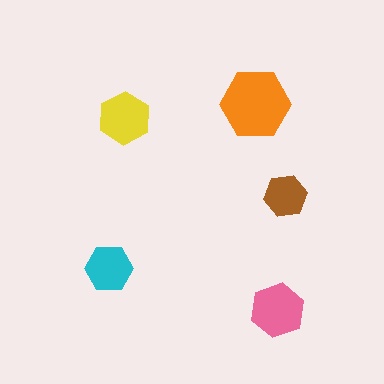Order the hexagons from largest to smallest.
the orange one, the pink one, the yellow one, the cyan one, the brown one.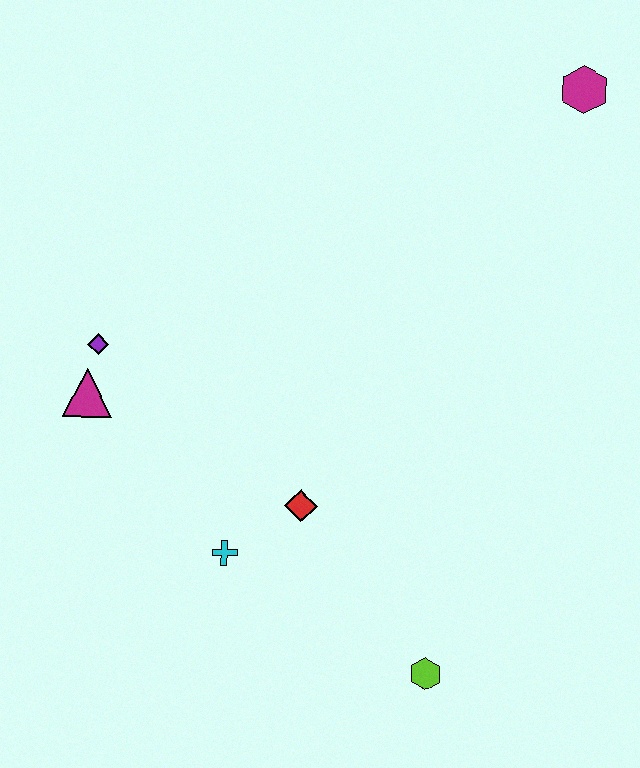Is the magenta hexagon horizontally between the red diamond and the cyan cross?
No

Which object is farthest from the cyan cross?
The magenta hexagon is farthest from the cyan cross.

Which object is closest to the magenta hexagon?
The red diamond is closest to the magenta hexagon.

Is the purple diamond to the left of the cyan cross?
Yes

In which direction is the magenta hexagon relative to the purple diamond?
The magenta hexagon is to the right of the purple diamond.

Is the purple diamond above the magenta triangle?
Yes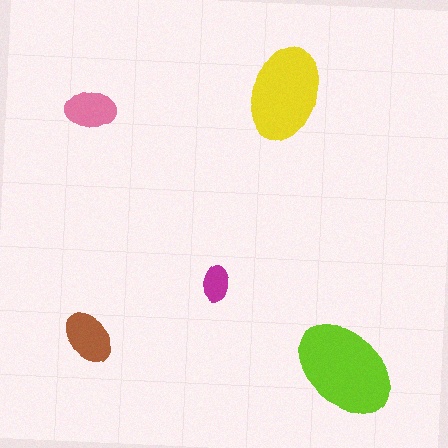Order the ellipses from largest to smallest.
the lime one, the yellow one, the brown one, the pink one, the magenta one.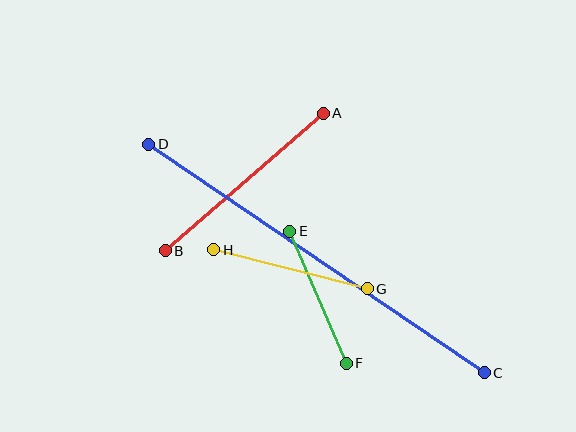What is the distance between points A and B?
The distance is approximately 210 pixels.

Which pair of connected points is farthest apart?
Points C and D are farthest apart.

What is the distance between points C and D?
The distance is approximately 406 pixels.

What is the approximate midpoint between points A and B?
The midpoint is at approximately (244, 182) pixels.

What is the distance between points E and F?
The distance is approximately 143 pixels.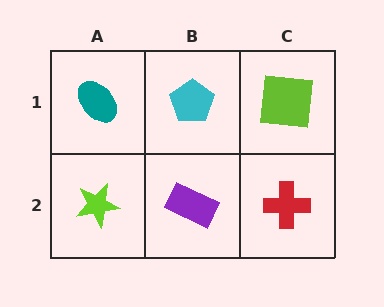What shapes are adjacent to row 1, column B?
A purple rectangle (row 2, column B), a teal ellipse (row 1, column A), a lime square (row 1, column C).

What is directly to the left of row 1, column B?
A teal ellipse.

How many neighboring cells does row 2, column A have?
2.